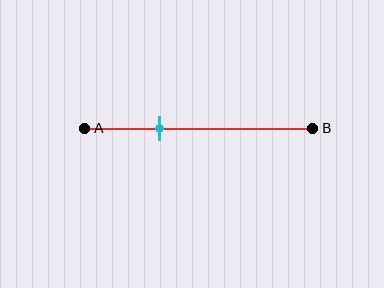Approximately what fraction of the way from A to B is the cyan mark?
The cyan mark is approximately 35% of the way from A to B.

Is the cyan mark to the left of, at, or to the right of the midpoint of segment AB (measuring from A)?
The cyan mark is to the left of the midpoint of segment AB.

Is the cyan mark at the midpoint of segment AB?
No, the mark is at about 35% from A, not at the 50% midpoint.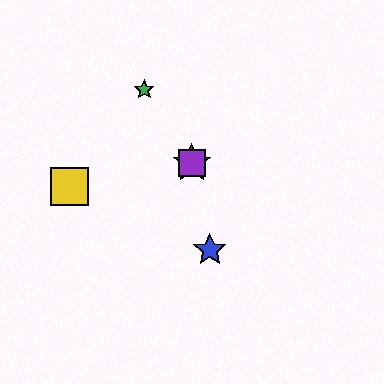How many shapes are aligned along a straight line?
3 shapes (the red star, the green star, the purple square) are aligned along a straight line.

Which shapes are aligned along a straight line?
The red star, the green star, the purple square are aligned along a straight line.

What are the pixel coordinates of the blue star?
The blue star is at (210, 250).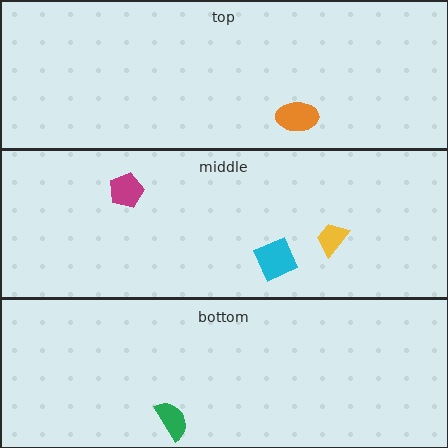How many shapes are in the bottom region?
1.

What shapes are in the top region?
The orange ellipse.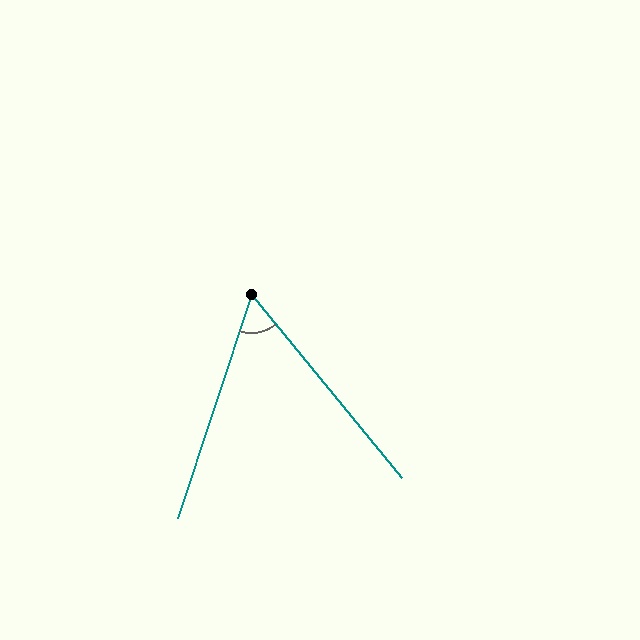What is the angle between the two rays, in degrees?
Approximately 57 degrees.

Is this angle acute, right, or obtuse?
It is acute.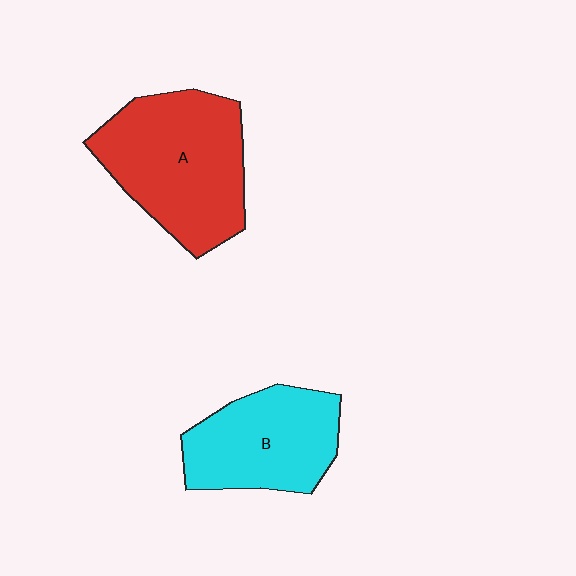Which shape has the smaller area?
Shape B (cyan).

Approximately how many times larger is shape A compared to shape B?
Approximately 1.3 times.